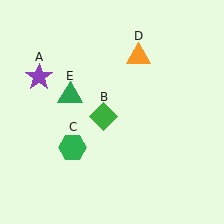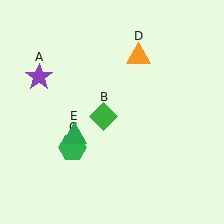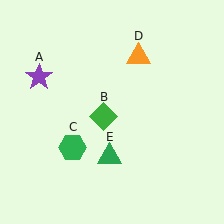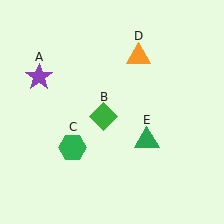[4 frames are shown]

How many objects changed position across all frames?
1 object changed position: green triangle (object E).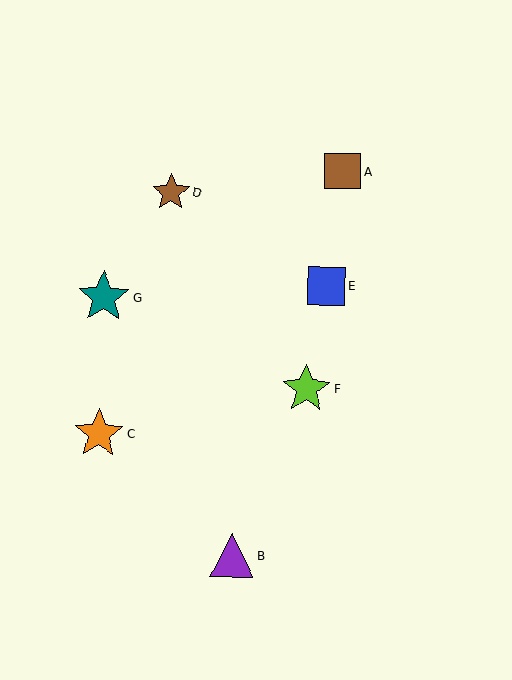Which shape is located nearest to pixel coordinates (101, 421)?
The orange star (labeled C) at (99, 434) is nearest to that location.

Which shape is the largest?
The teal star (labeled G) is the largest.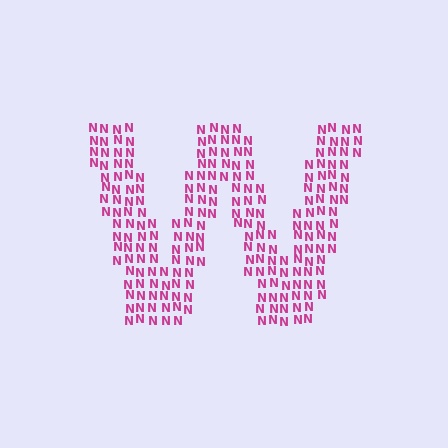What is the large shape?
The large shape is the letter W.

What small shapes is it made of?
It is made of small letter N's.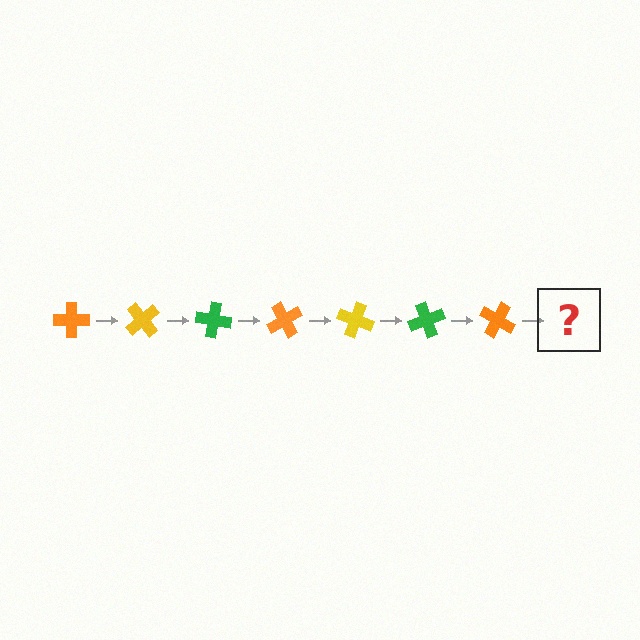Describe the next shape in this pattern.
It should be a yellow cross, rotated 350 degrees from the start.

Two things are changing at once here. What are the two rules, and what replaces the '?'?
The two rules are that it rotates 50 degrees each step and the color cycles through orange, yellow, and green. The '?' should be a yellow cross, rotated 350 degrees from the start.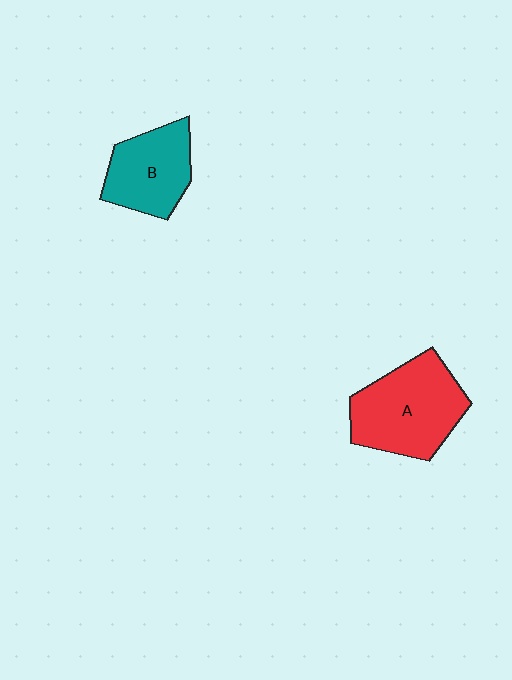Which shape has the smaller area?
Shape B (teal).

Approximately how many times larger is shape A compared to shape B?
Approximately 1.4 times.